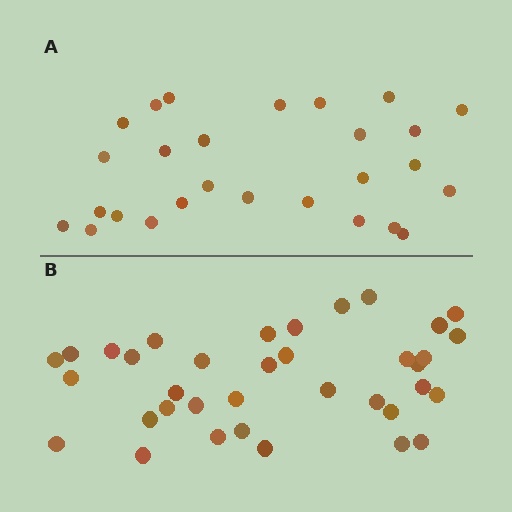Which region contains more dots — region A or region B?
Region B (the bottom region) has more dots.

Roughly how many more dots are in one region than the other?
Region B has roughly 8 or so more dots than region A.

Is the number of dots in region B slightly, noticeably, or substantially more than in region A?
Region B has noticeably more, but not dramatically so. The ratio is roughly 1.3 to 1.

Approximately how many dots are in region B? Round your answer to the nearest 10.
About 40 dots. (The exact count is 36, which rounds to 40.)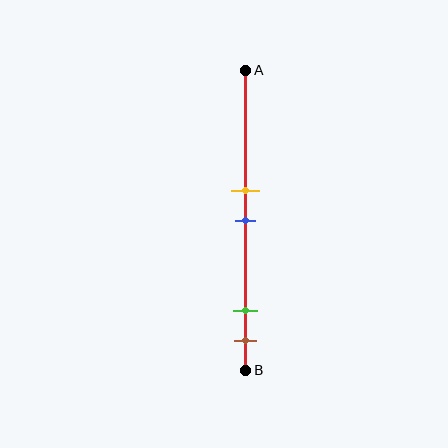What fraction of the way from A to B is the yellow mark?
The yellow mark is approximately 40% (0.4) of the way from A to B.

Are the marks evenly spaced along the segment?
No, the marks are not evenly spaced.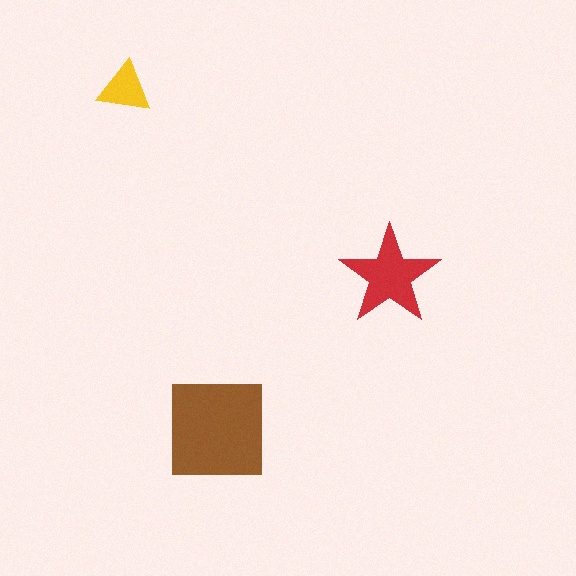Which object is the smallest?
The yellow triangle.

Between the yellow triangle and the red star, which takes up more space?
The red star.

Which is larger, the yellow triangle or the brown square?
The brown square.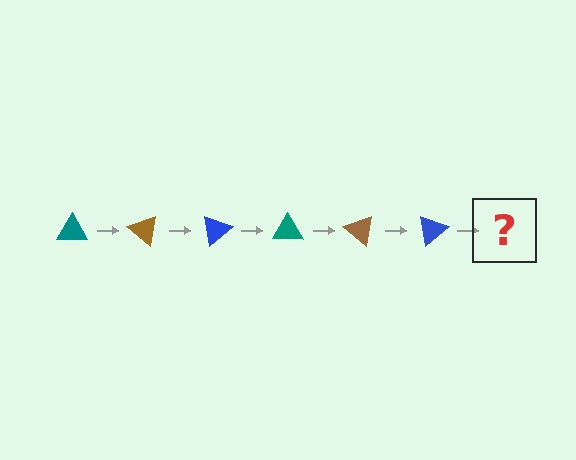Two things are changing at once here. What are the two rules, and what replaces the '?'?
The two rules are that it rotates 40 degrees each step and the color cycles through teal, brown, and blue. The '?' should be a teal triangle, rotated 240 degrees from the start.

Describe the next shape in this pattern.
It should be a teal triangle, rotated 240 degrees from the start.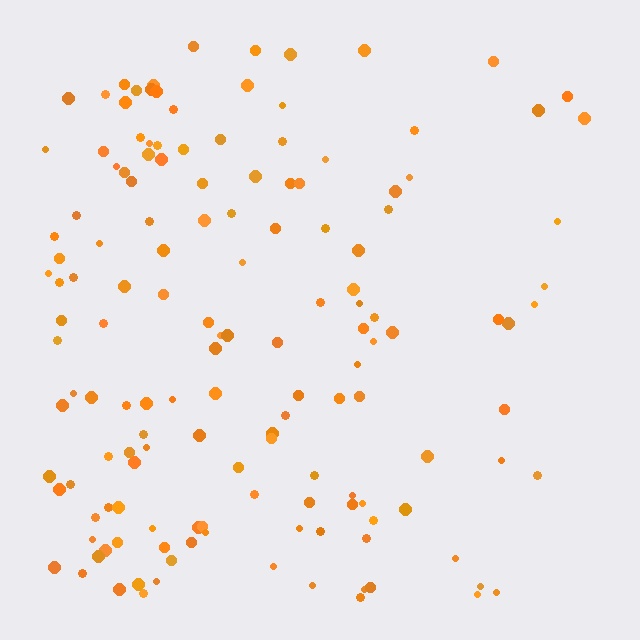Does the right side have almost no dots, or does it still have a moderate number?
Still a moderate number, just noticeably fewer than the left.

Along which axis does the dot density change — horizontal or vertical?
Horizontal.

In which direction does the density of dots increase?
From right to left, with the left side densest.